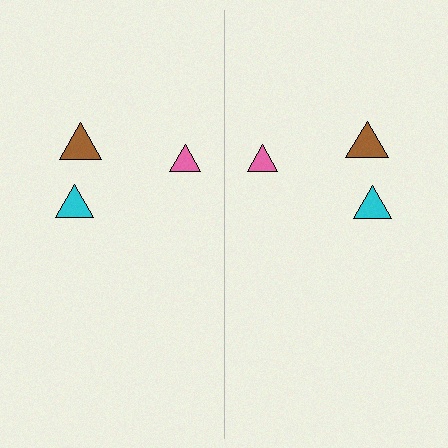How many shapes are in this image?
There are 6 shapes in this image.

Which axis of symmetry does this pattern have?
The pattern has a vertical axis of symmetry running through the center of the image.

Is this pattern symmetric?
Yes, this pattern has bilateral (reflection) symmetry.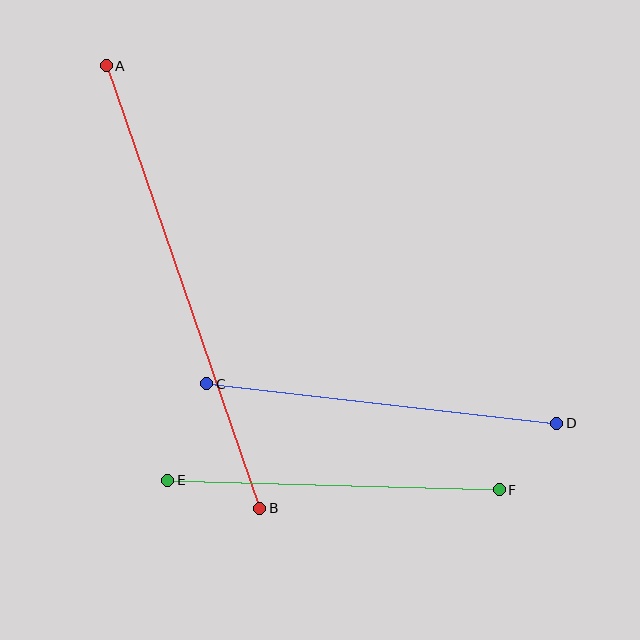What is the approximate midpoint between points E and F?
The midpoint is at approximately (333, 485) pixels.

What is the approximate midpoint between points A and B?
The midpoint is at approximately (183, 287) pixels.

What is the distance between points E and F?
The distance is approximately 332 pixels.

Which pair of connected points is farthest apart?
Points A and B are farthest apart.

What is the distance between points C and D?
The distance is approximately 352 pixels.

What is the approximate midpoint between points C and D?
The midpoint is at approximately (382, 403) pixels.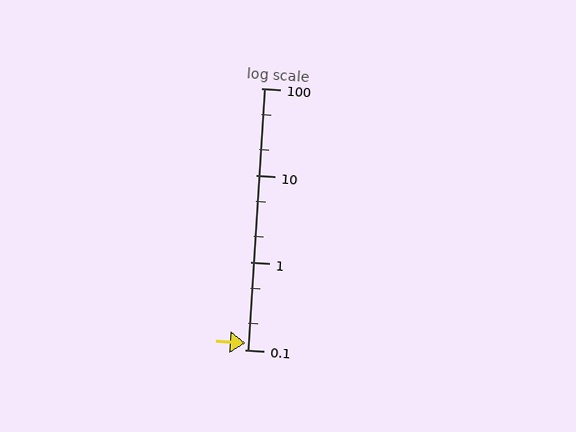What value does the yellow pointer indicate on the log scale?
The pointer indicates approximately 0.12.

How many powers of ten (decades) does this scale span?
The scale spans 3 decades, from 0.1 to 100.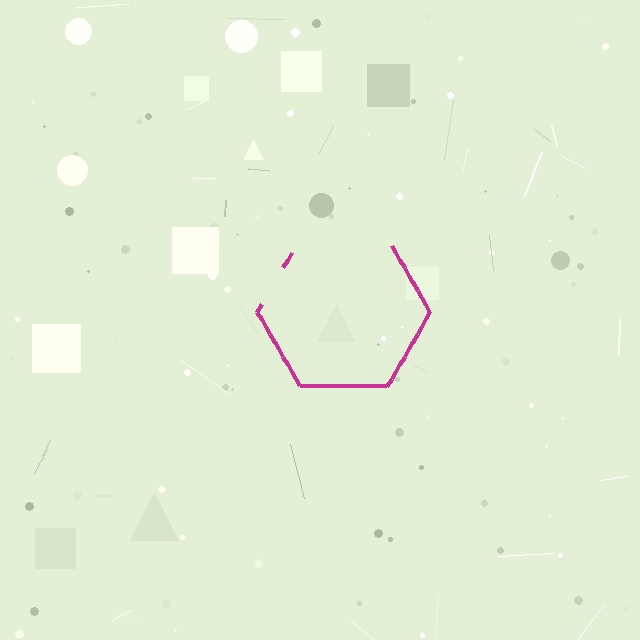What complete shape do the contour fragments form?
The contour fragments form a hexagon.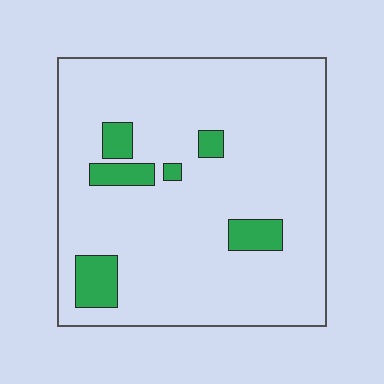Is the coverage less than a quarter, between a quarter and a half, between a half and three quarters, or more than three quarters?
Less than a quarter.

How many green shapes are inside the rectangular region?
6.